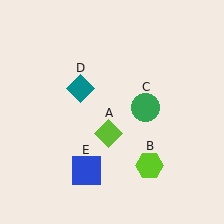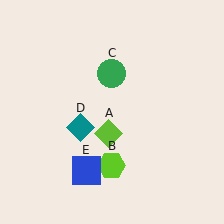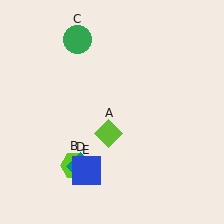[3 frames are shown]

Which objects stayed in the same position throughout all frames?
Lime diamond (object A) and blue square (object E) remained stationary.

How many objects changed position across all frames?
3 objects changed position: lime hexagon (object B), green circle (object C), teal diamond (object D).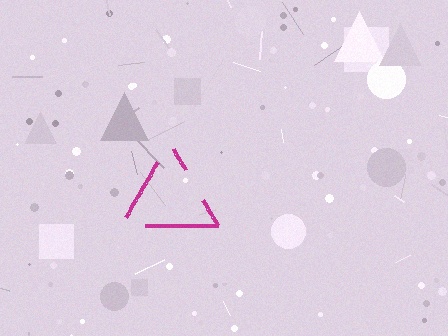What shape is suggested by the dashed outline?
The dashed outline suggests a triangle.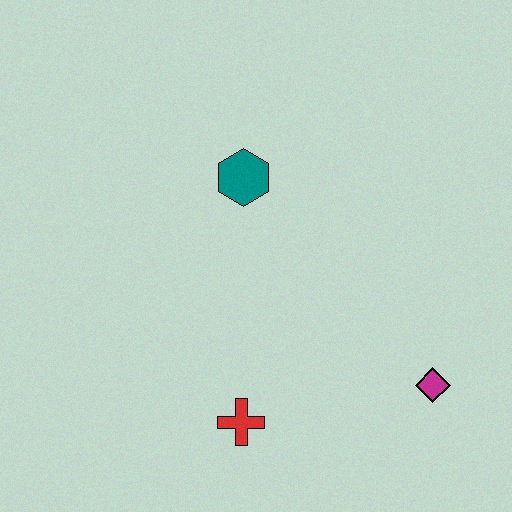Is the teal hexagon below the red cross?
No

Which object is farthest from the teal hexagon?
The magenta diamond is farthest from the teal hexagon.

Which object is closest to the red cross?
The magenta diamond is closest to the red cross.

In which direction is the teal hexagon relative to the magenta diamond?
The teal hexagon is above the magenta diamond.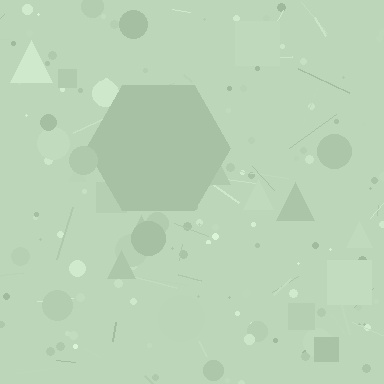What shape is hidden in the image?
A hexagon is hidden in the image.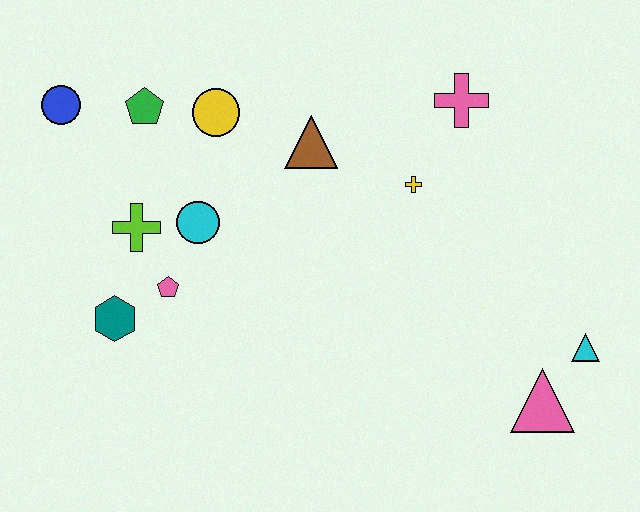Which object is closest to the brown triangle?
The yellow circle is closest to the brown triangle.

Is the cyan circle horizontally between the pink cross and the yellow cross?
No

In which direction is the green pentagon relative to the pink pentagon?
The green pentagon is above the pink pentagon.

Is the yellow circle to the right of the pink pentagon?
Yes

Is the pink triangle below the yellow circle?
Yes